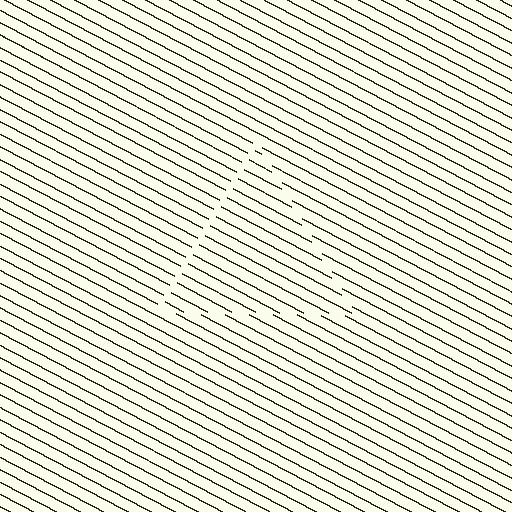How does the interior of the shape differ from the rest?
The interior of the shape contains the same grating, shifted by half a period — the contour is defined by the phase discontinuity where line-ends from the inner and outer gratings abut.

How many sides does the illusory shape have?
3 sides — the line-ends trace a triangle.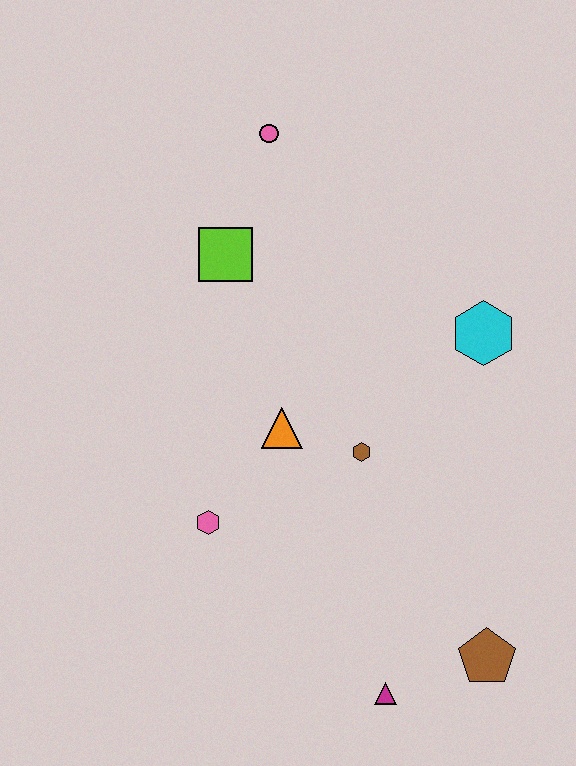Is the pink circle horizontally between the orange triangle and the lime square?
Yes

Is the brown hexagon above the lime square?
No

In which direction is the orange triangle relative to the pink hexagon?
The orange triangle is above the pink hexagon.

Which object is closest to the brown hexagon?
The orange triangle is closest to the brown hexagon.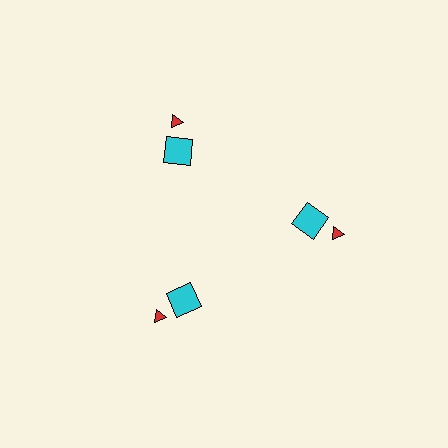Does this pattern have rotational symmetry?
Yes, this pattern has 3-fold rotational symmetry. It looks the same after rotating 120 degrees around the center.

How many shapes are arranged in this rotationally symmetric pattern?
There are 6 shapes, arranged in 3 groups of 2.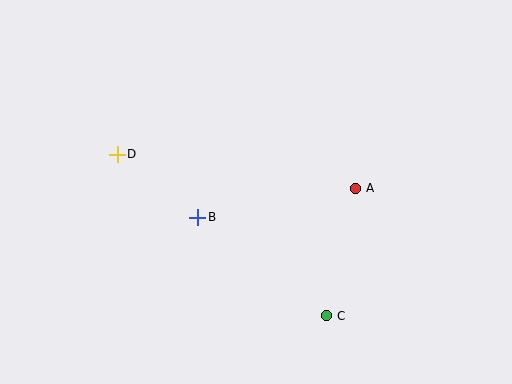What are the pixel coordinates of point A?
Point A is at (356, 188).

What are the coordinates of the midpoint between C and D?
The midpoint between C and D is at (222, 235).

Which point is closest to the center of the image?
Point B at (198, 217) is closest to the center.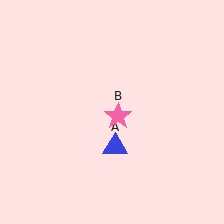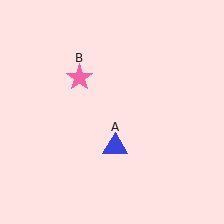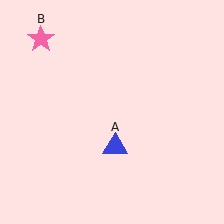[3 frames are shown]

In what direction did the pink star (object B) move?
The pink star (object B) moved up and to the left.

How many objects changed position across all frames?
1 object changed position: pink star (object B).